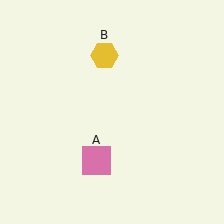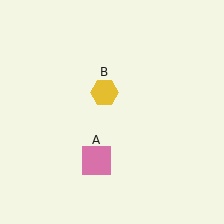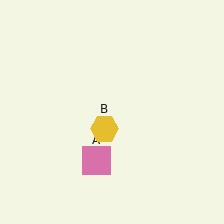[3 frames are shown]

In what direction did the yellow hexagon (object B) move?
The yellow hexagon (object B) moved down.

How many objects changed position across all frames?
1 object changed position: yellow hexagon (object B).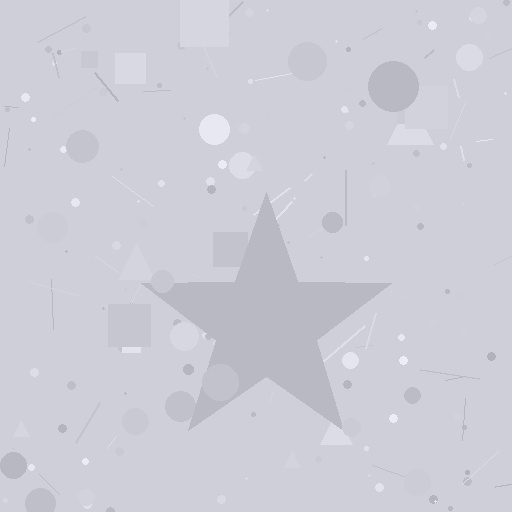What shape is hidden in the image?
A star is hidden in the image.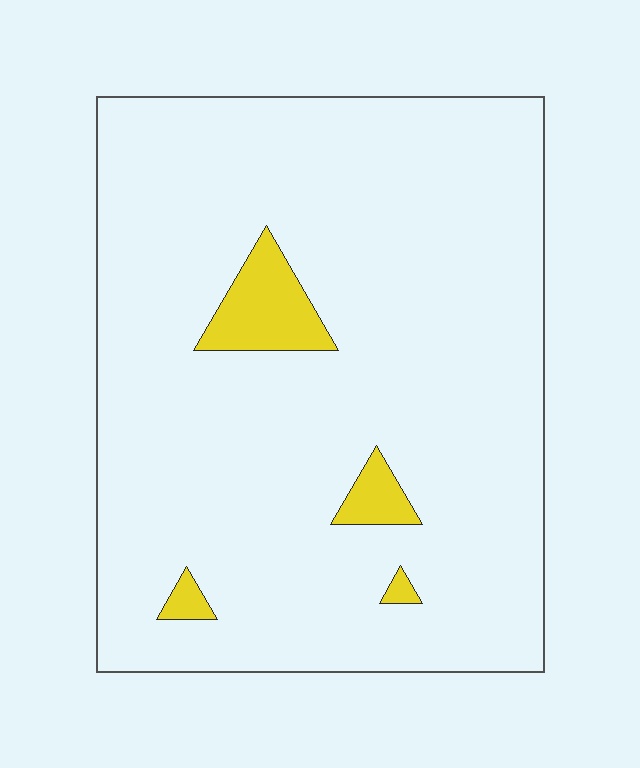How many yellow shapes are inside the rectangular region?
4.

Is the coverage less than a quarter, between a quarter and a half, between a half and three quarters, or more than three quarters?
Less than a quarter.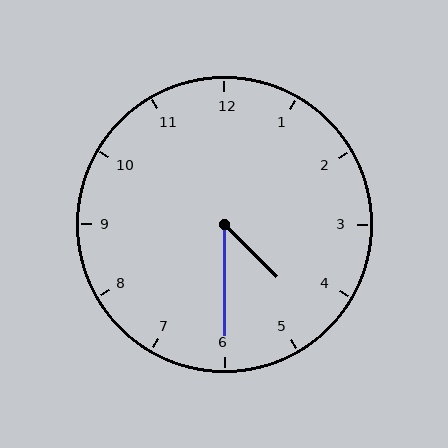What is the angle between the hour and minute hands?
Approximately 45 degrees.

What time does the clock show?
4:30.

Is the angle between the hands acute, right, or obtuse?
It is acute.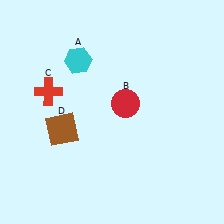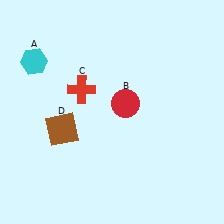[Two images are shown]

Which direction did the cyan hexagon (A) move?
The cyan hexagon (A) moved left.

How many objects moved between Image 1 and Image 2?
2 objects moved between the two images.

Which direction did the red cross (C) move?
The red cross (C) moved right.